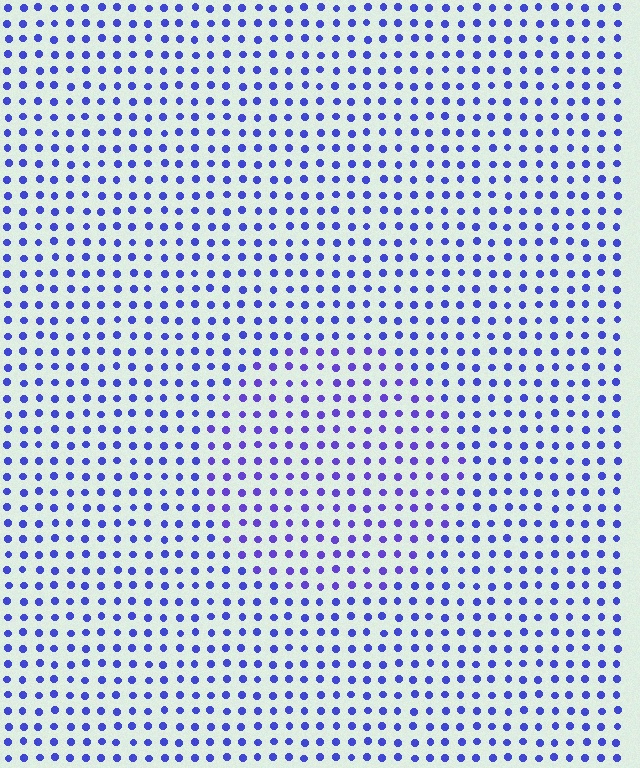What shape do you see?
I see a circle.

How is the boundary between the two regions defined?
The boundary is defined purely by a slight shift in hue (about 18 degrees). Spacing, size, and orientation are identical on both sides.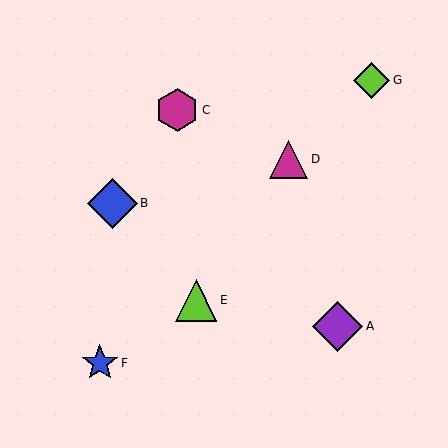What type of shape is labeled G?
Shape G is a lime diamond.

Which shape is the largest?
The blue diamond (labeled B) is the largest.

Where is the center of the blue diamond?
The center of the blue diamond is at (112, 203).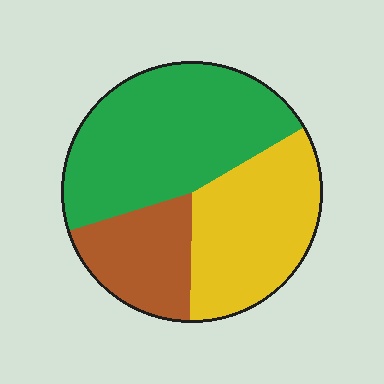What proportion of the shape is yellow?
Yellow covers around 35% of the shape.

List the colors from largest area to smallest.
From largest to smallest: green, yellow, brown.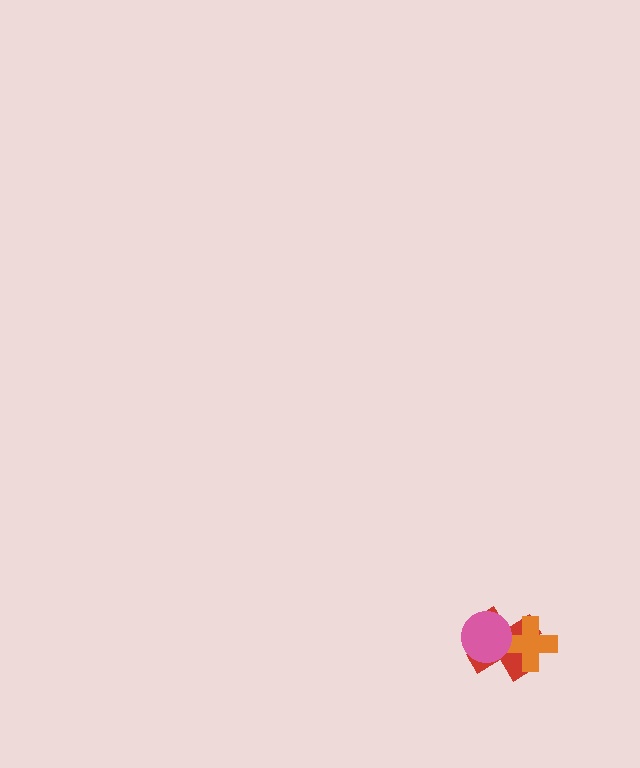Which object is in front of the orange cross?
The pink circle is in front of the orange cross.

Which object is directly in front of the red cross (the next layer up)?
The orange cross is directly in front of the red cross.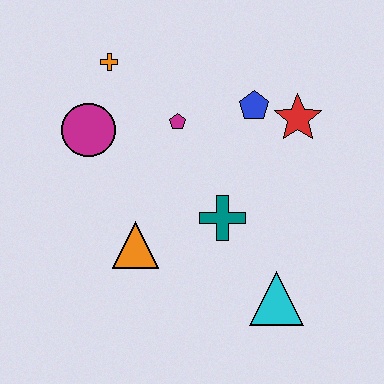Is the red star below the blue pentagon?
Yes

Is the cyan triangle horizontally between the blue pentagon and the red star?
Yes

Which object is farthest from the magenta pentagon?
The cyan triangle is farthest from the magenta pentagon.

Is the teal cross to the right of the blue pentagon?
No